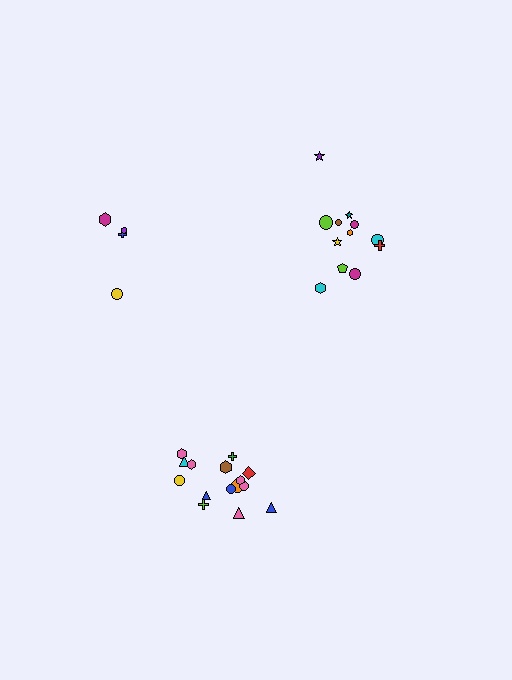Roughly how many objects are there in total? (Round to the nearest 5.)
Roughly 30 objects in total.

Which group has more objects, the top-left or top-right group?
The top-right group.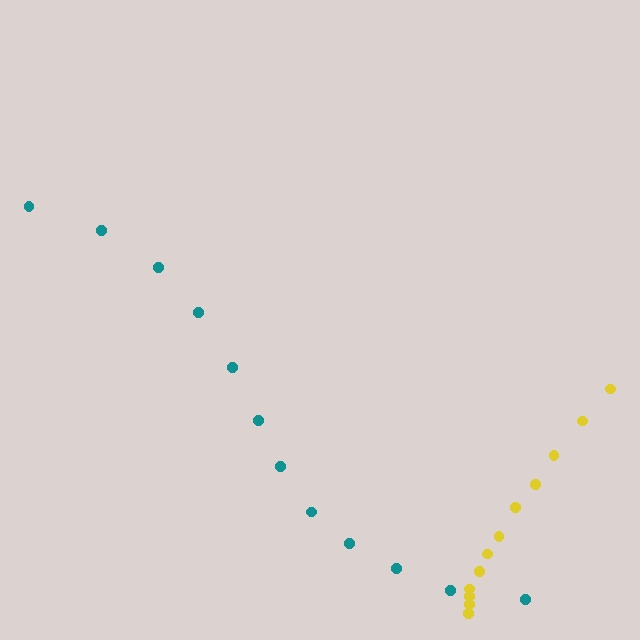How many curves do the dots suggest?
There are 2 distinct paths.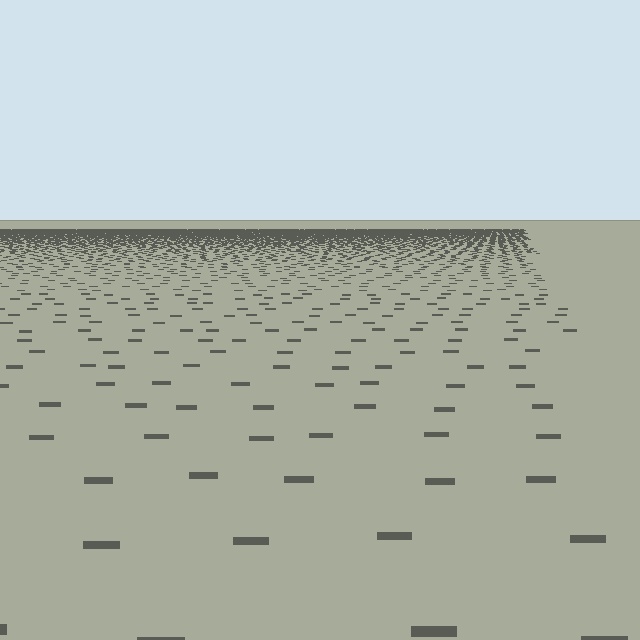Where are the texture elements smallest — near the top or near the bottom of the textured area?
Near the top.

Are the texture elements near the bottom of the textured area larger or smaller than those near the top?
Larger. Near the bottom, elements are closer to the viewer and appear at a bigger on-screen size.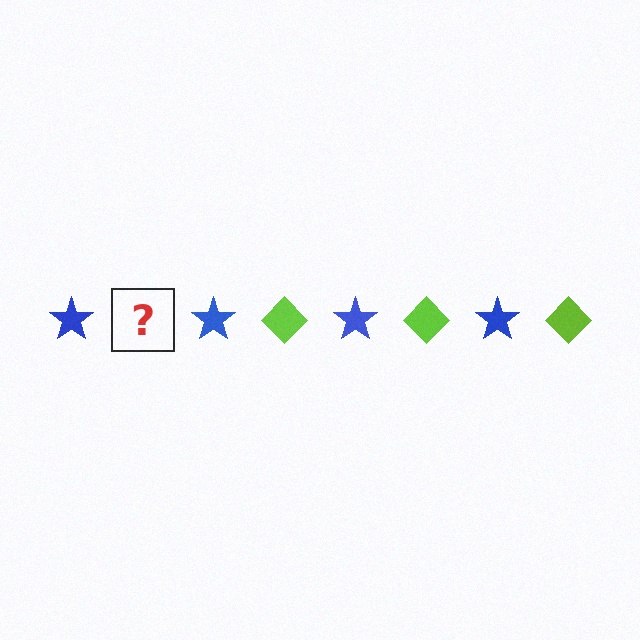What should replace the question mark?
The question mark should be replaced with a lime diamond.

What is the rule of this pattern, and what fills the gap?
The rule is that the pattern alternates between blue star and lime diamond. The gap should be filled with a lime diamond.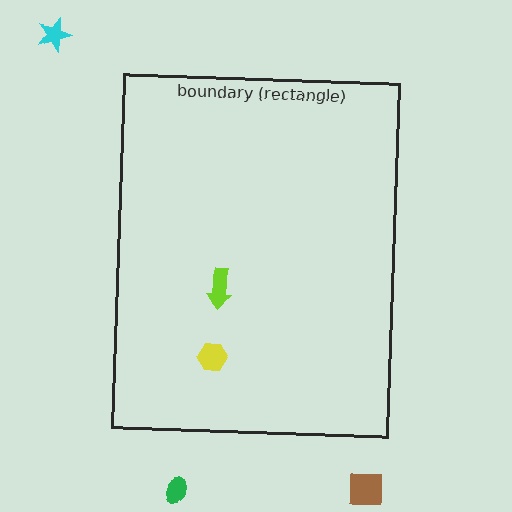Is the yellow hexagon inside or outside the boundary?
Inside.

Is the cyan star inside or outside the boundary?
Outside.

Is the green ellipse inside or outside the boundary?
Outside.